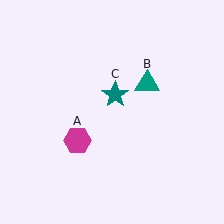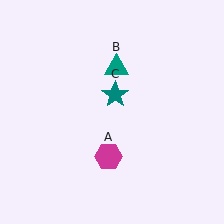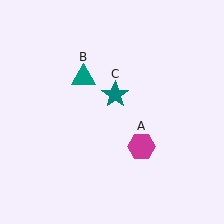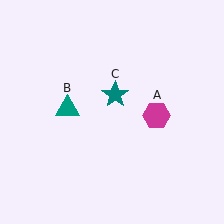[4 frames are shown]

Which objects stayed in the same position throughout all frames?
Teal star (object C) remained stationary.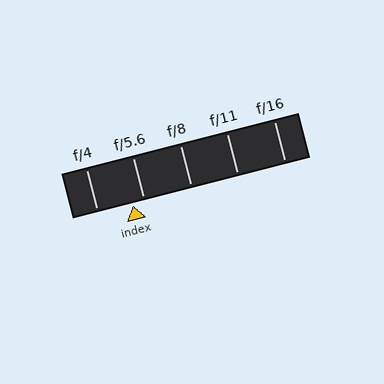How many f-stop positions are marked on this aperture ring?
There are 5 f-stop positions marked.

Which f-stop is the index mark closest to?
The index mark is closest to f/5.6.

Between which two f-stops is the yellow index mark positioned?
The index mark is between f/4 and f/5.6.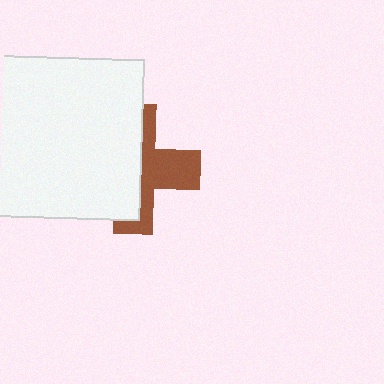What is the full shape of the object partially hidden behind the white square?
The partially hidden object is a brown cross.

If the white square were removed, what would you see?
You would see the complete brown cross.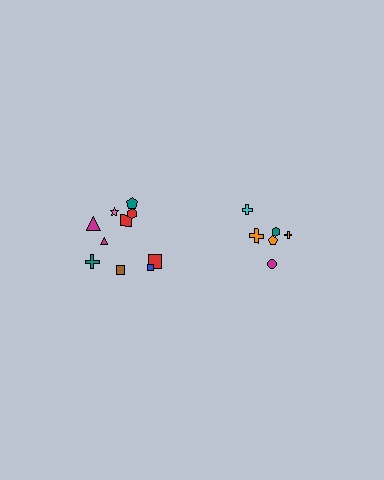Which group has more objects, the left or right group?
The left group.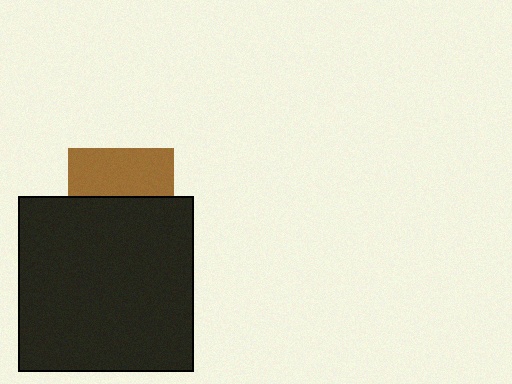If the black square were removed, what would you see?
You would see the complete brown square.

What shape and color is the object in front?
The object in front is a black square.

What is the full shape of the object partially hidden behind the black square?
The partially hidden object is a brown square.